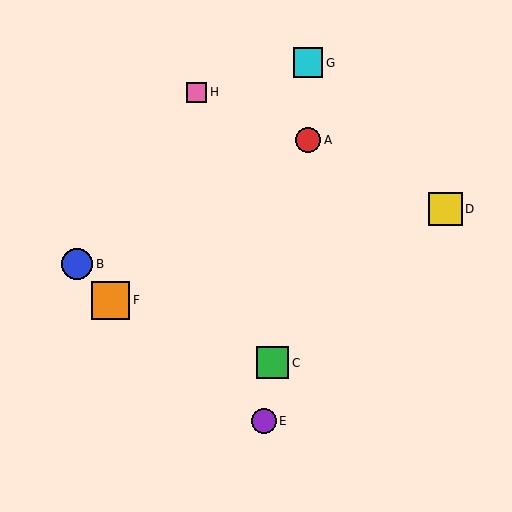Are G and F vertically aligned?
No, G is at x≈308 and F is at x≈111.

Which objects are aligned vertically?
Objects A, G are aligned vertically.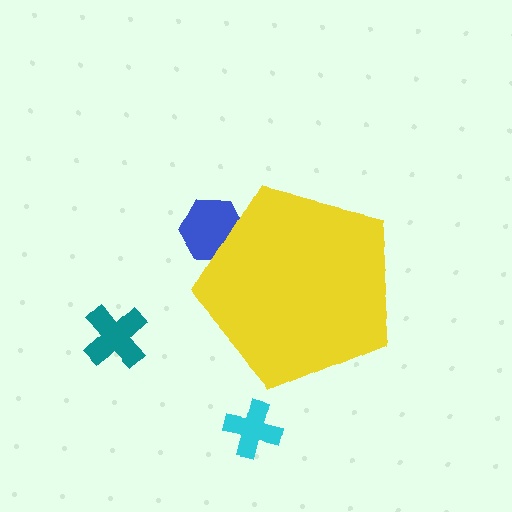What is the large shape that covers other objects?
A yellow pentagon.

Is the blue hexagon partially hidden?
Yes, the blue hexagon is partially hidden behind the yellow pentagon.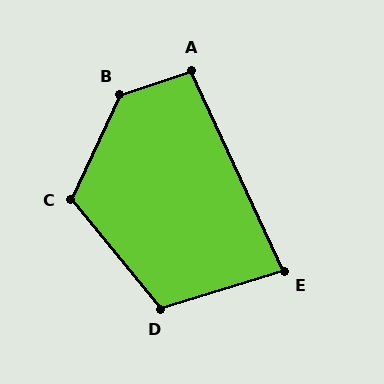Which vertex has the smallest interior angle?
E, at approximately 82 degrees.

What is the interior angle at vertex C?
Approximately 116 degrees (obtuse).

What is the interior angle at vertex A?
Approximately 96 degrees (obtuse).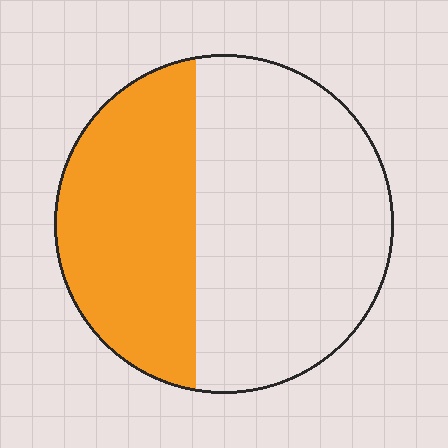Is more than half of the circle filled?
No.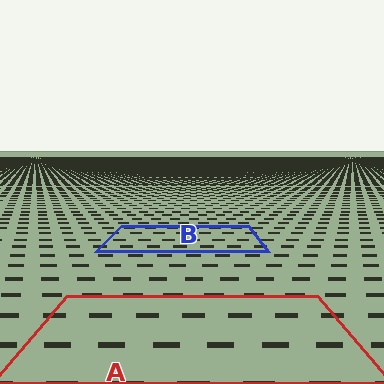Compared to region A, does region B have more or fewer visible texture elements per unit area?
Region B has more texture elements per unit area — they are packed more densely because it is farther away.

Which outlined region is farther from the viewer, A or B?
Region B is farther from the viewer — the texture elements inside it appear smaller and more densely packed.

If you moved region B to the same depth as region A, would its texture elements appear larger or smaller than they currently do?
They would appear larger. At a closer depth, the same texture elements are projected at a bigger on-screen size.